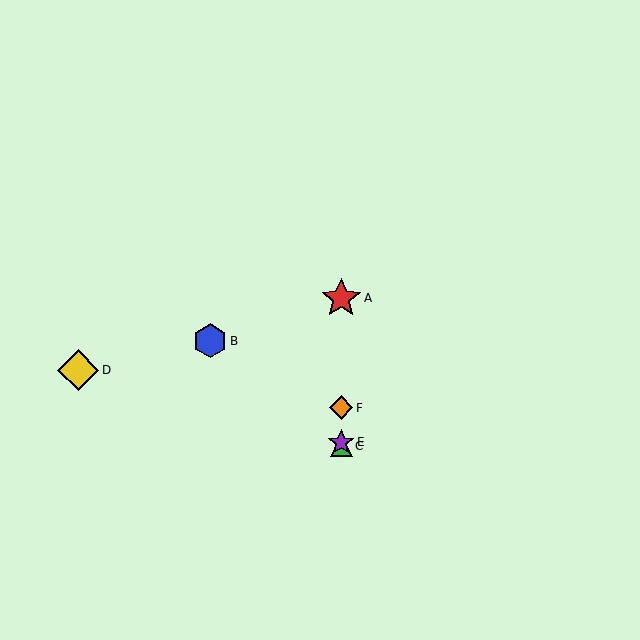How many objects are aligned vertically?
4 objects (A, C, E, F) are aligned vertically.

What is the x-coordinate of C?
Object C is at x≈341.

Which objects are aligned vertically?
Objects A, C, E, F are aligned vertically.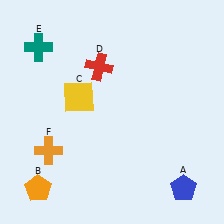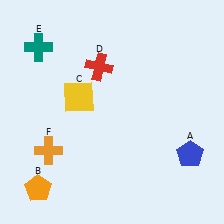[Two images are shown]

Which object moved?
The blue pentagon (A) moved up.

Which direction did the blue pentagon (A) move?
The blue pentagon (A) moved up.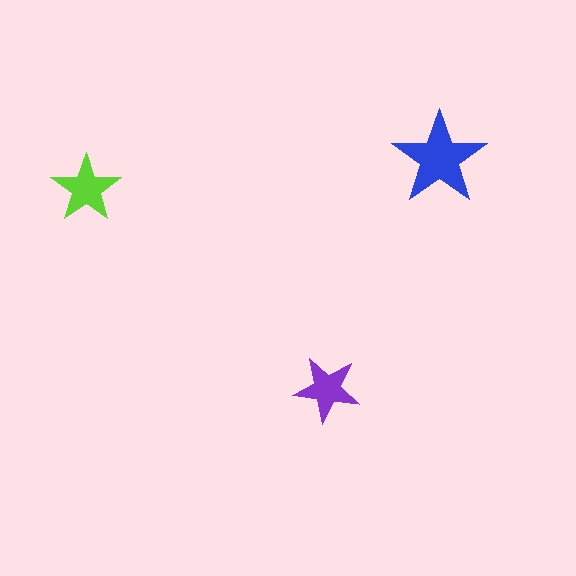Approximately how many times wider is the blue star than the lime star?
About 1.5 times wider.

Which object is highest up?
The blue star is topmost.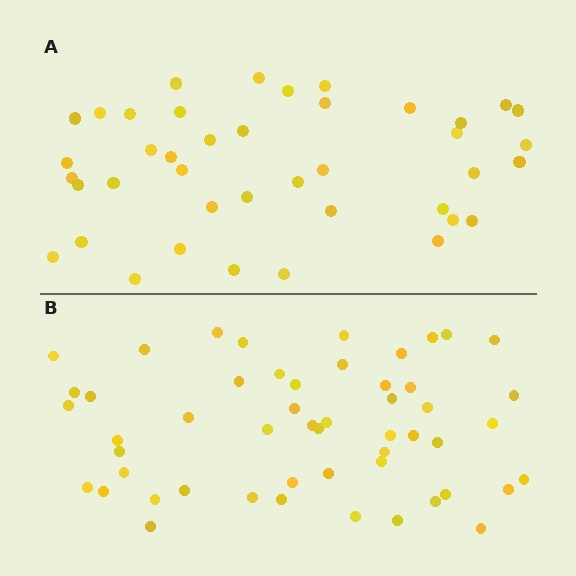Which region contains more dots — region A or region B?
Region B (the bottom region) has more dots.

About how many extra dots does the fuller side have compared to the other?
Region B has roughly 12 or so more dots than region A.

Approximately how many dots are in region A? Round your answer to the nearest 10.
About 40 dots. (The exact count is 41, which rounds to 40.)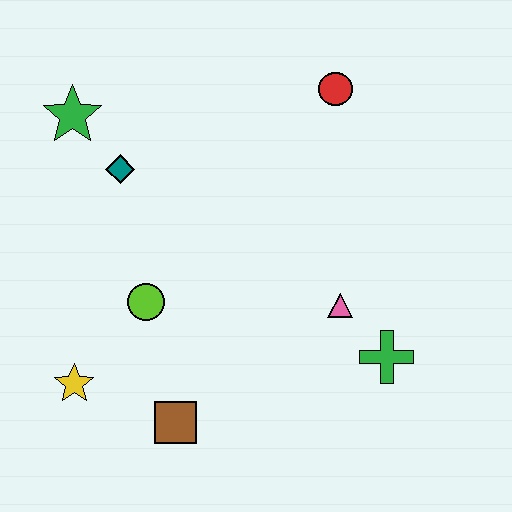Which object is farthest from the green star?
The green cross is farthest from the green star.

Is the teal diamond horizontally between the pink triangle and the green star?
Yes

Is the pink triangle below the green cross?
No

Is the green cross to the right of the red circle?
Yes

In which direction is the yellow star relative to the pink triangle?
The yellow star is to the left of the pink triangle.